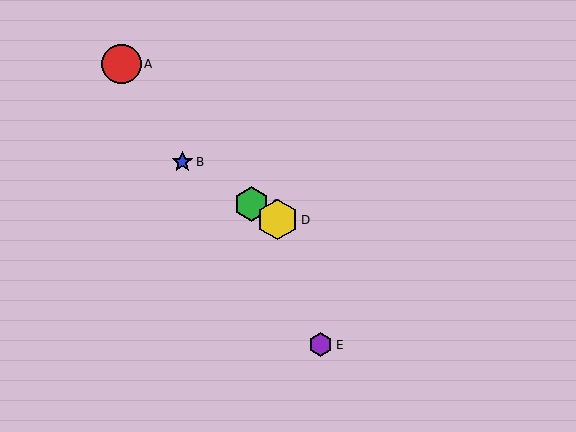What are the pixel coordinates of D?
Object D is at (278, 220).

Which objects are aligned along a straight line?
Objects B, C, D are aligned along a straight line.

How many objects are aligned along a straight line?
3 objects (B, C, D) are aligned along a straight line.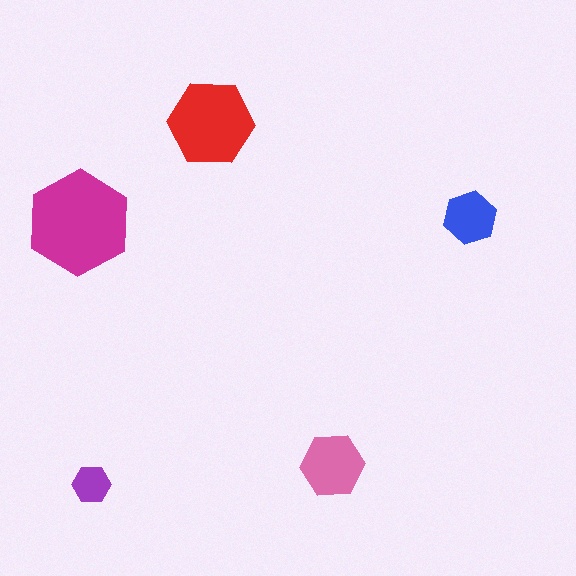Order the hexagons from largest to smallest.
the magenta one, the red one, the pink one, the blue one, the purple one.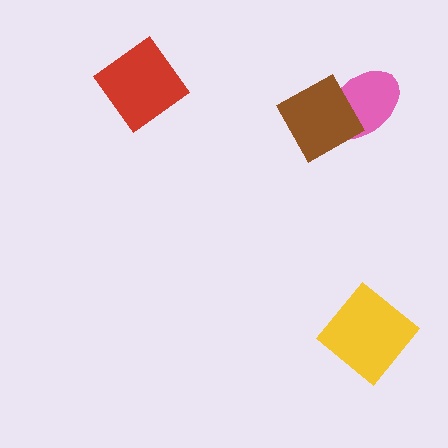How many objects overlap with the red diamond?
0 objects overlap with the red diamond.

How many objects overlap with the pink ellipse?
1 object overlaps with the pink ellipse.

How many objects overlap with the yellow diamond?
0 objects overlap with the yellow diamond.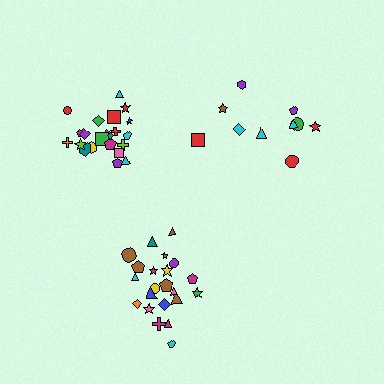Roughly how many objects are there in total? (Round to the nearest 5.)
Roughly 55 objects in total.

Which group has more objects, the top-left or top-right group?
The top-left group.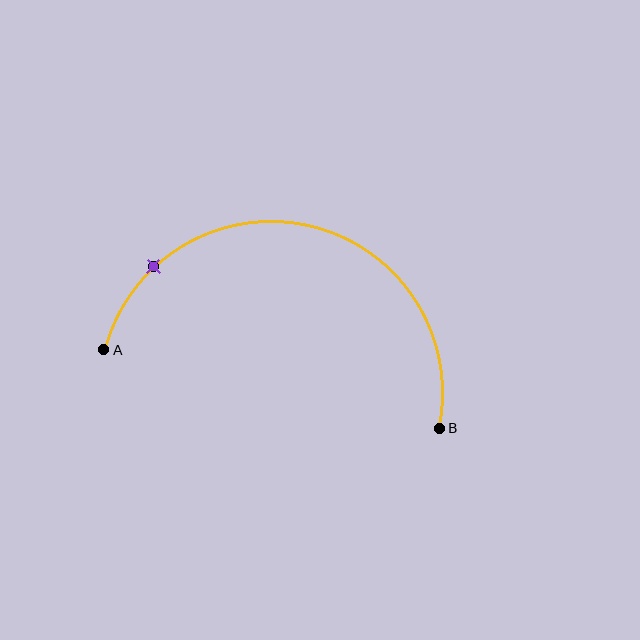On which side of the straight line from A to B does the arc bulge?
The arc bulges above the straight line connecting A and B.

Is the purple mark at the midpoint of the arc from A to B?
No. The purple mark lies on the arc but is closer to endpoint A. The arc midpoint would be at the point on the curve equidistant along the arc from both A and B.